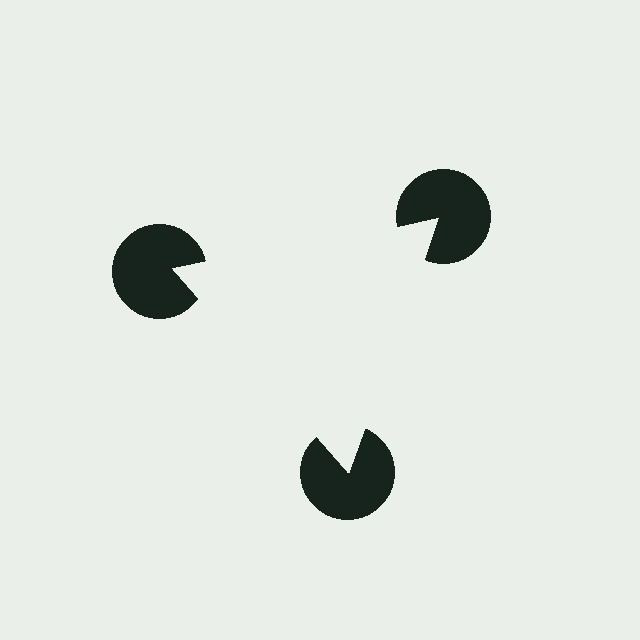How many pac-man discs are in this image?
There are 3 — one at each vertex of the illusory triangle.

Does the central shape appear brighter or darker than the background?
It typically appears slightly brighter than the background, even though no actual brightness change is drawn.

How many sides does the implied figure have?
3 sides.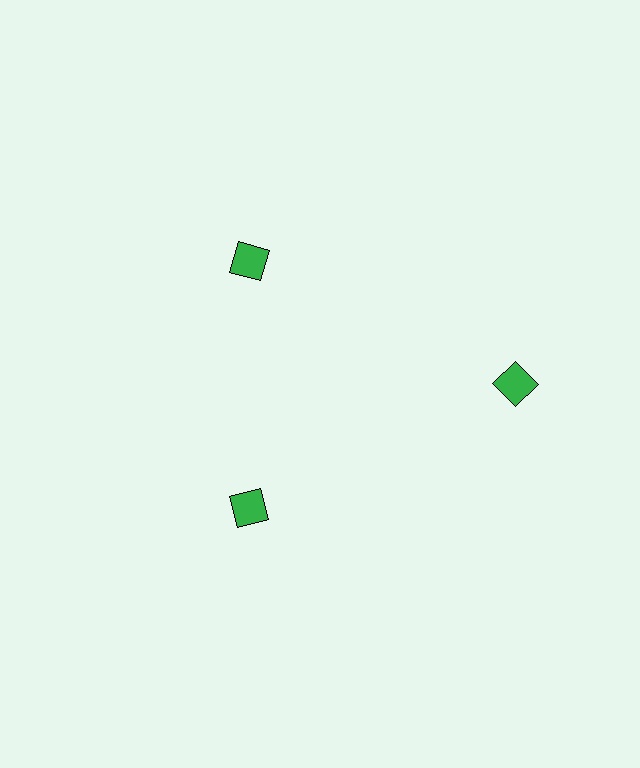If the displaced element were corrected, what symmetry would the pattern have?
It would have 3-fold rotational symmetry — the pattern would map onto itself every 120 degrees.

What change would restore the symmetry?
The symmetry would be restored by moving it inward, back onto the ring so that all 3 diamonds sit at equal angles and equal distance from the center.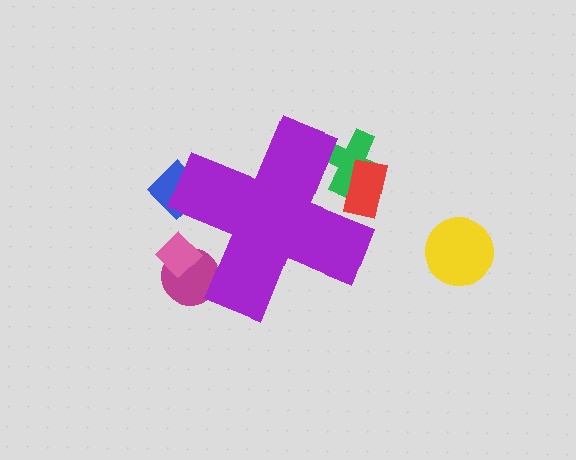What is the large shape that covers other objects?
A purple cross.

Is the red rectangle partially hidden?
Yes, the red rectangle is partially hidden behind the purple cross.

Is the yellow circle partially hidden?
No, the yellow circle is fully visible.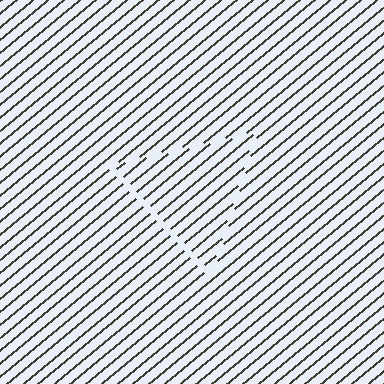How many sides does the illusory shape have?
3 sides — the line-ends trace a triangle.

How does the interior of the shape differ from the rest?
The interior of the shape contains the same grating, shifted by half a period — the contour is defined by the phase discontinuity where line-ends from the inner and outer gratings abut.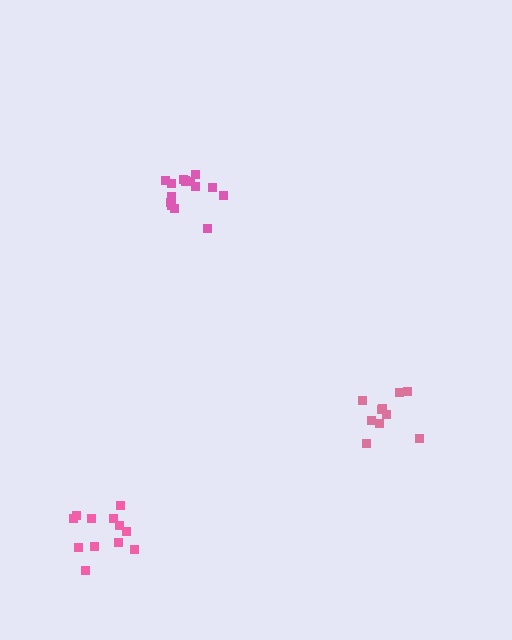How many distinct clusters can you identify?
There are 3 distinct clusters.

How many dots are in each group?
Group 1: 12 dots, Group 2: 10 dots, Group 3: 14 dots (36 total).